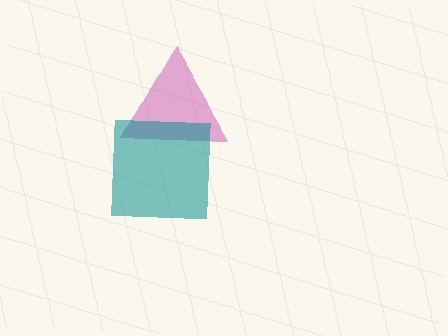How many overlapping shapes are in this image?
There are 2 overlapping shapes in the image.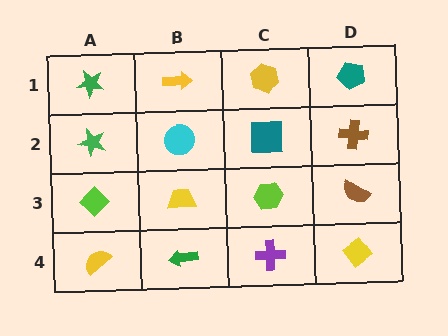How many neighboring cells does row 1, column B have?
3.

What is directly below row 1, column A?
A green star.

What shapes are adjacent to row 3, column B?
A cyan circle (row 2, column B), a green arrow (row 4, column B), a lime diamond (row 3, column A), a lime hexagon (row 3, column C).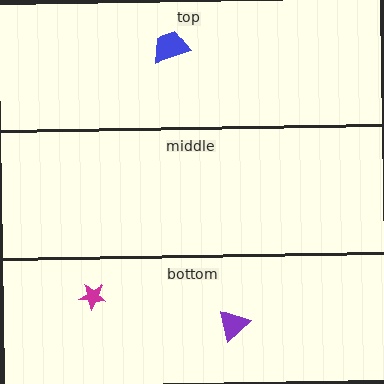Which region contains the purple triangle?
The bottom region.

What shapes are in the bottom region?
The magenta star, the purple triangle.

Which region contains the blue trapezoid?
The top region.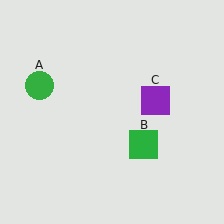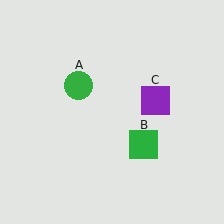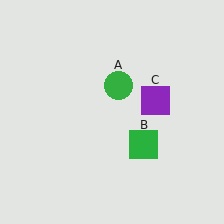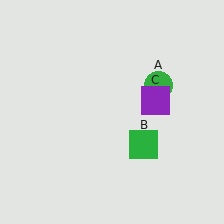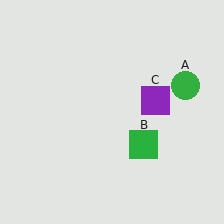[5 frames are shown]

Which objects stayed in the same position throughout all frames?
Green square (object B) and purple square (object C) remained stationary.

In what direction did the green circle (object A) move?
The green circle (object A) moved right.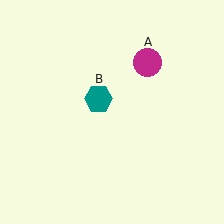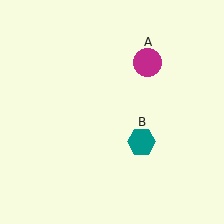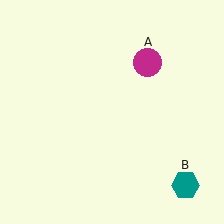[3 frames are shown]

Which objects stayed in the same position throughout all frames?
Magenta circle (object A) remained stationary.